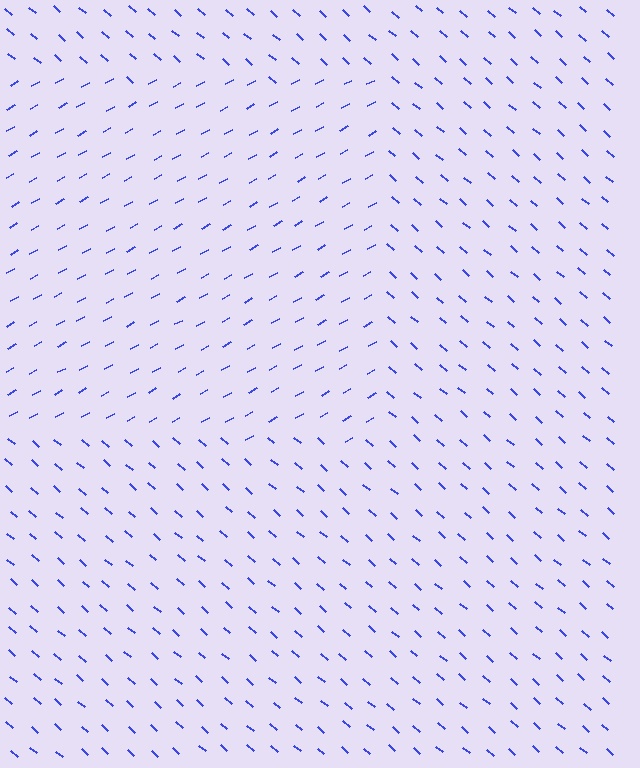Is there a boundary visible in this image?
Yes, there is a texture boundary formed by a change in line orientation.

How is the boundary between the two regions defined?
The boundary is defined purely by a change in line orientation (approximately 70 degrees difference). All lines are the same color and thickness.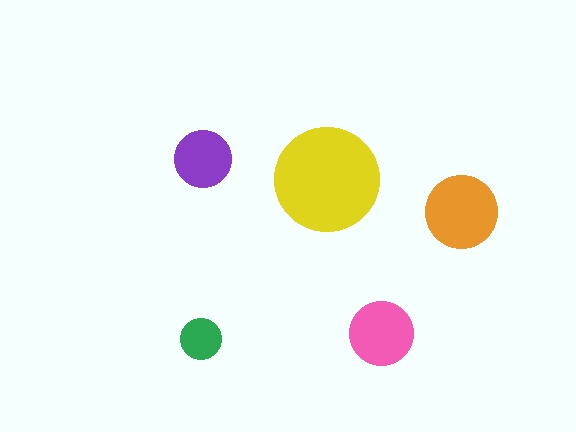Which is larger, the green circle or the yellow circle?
The yellow one.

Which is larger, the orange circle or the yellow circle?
The yellow one.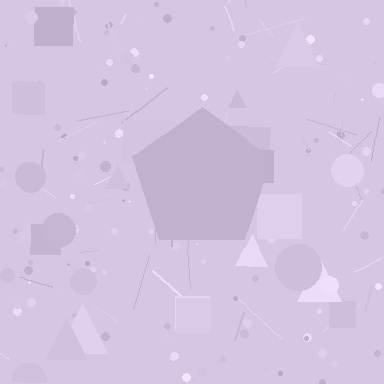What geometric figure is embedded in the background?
A pentagon is embedded in the background.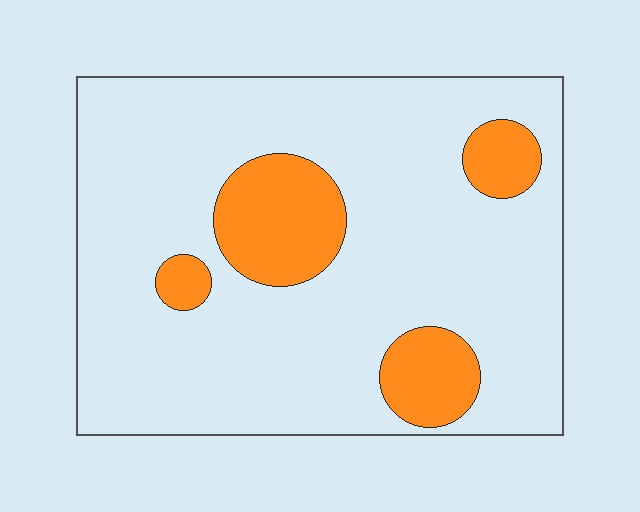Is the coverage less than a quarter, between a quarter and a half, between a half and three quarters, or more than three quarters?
Less than a quarter.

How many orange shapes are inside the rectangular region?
4.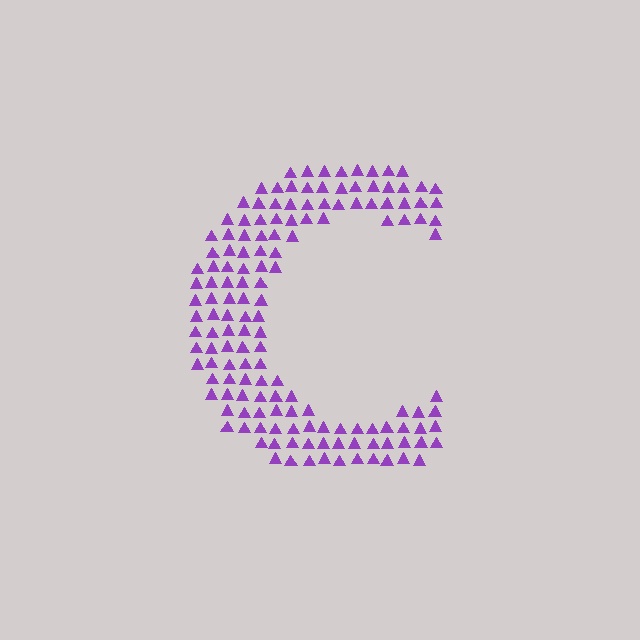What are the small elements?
The small elements are triangles.